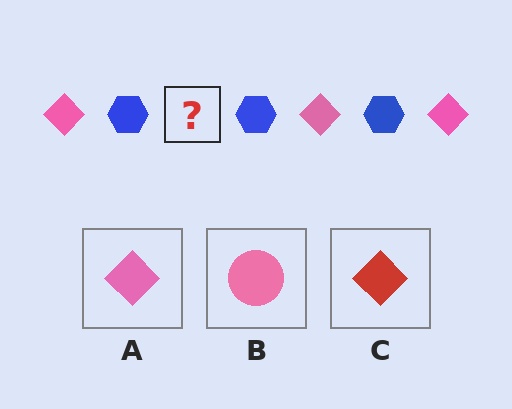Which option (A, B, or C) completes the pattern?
A.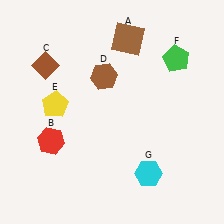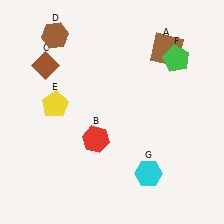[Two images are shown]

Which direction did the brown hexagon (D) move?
The brown hexagon (D) moved left.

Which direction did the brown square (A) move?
The brown square (A) moved right.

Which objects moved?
The objects that moved are: the brown square (A), the red hexagon (B), the brown hexagon (D).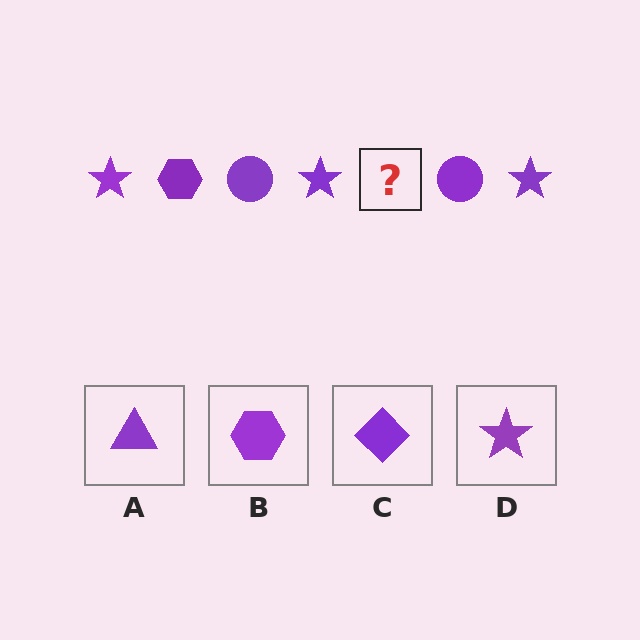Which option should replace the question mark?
Option B.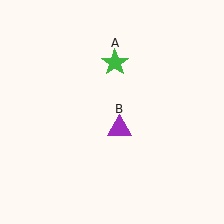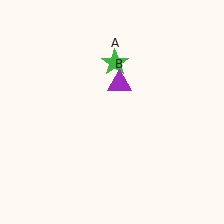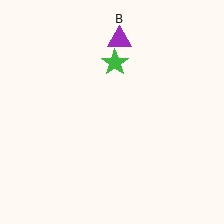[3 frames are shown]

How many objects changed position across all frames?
1 object changed position: purple triangle (object B).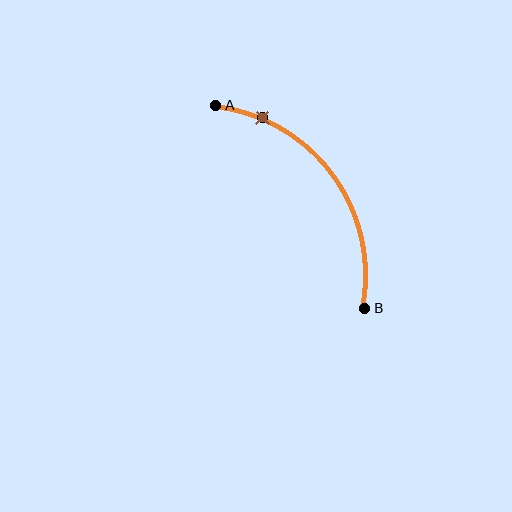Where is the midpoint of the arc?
The arc midpoint is the point on the curve farthest from the straight line joining A and B. It sits above and to the right of that line.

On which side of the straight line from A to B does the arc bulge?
The arc bulges above and to the right of the straight line connecting A and B.